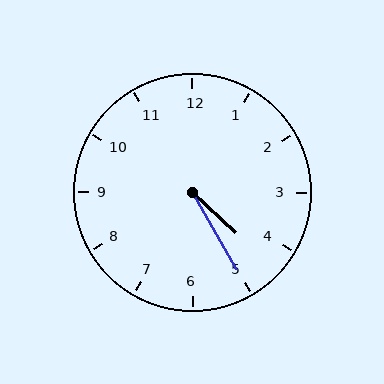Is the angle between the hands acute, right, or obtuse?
It is acute.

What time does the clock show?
4:25.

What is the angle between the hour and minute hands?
Approximately 18 degrees.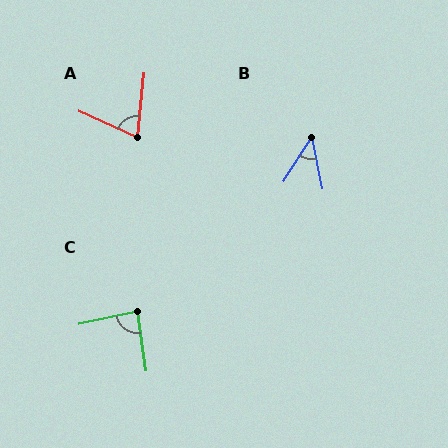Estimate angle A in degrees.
Approximately 71 degrees.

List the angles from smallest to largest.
B (44°), A (71°), C (86°).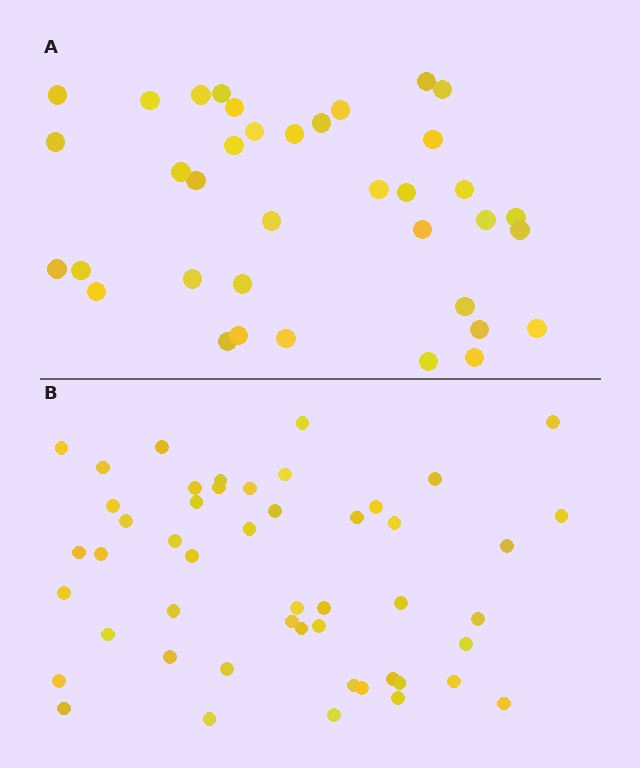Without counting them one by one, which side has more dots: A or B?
Region B (the bottom region) has more dots.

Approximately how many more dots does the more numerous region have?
Region B has roughly 12 or so more dots than region A.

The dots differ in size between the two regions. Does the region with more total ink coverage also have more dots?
No. Region A has more total ink coverage because its dots are larger, but region B actually contains more individual dots. Total area can be misleading — the number of items is what matters here.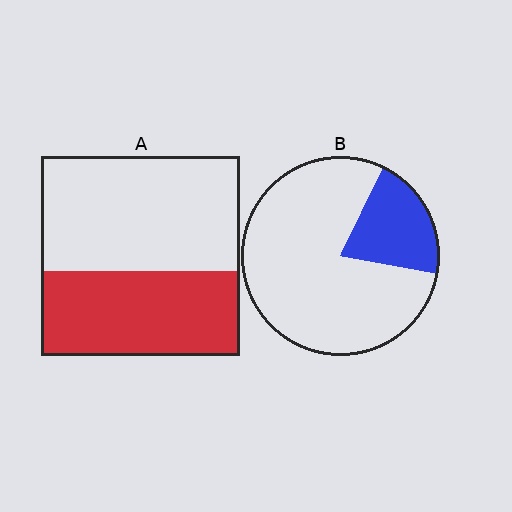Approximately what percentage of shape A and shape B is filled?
A is approximately 40% and B is approximately 20%.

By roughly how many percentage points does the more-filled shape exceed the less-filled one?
By roughly 20 percentage points (A over B).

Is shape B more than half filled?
No.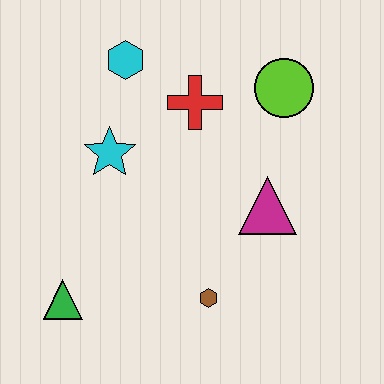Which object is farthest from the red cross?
The green triangle is farthest from the red cross.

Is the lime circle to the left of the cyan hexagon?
No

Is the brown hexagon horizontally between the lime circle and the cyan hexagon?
Yes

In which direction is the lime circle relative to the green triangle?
The lime circle is to the right of the green triangle.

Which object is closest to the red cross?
The cyan hexagon is closest to the red cross.